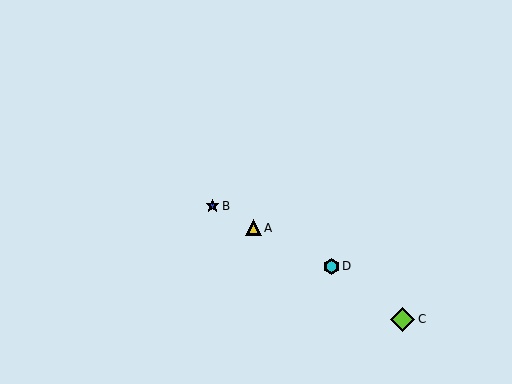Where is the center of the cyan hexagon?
The center of the cyan hexagon is at (331, 266).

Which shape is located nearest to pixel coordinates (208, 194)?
The blue star (labeled B) at (213, 206) is nearest to that location.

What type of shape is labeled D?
Shape D is a cyan hexagon.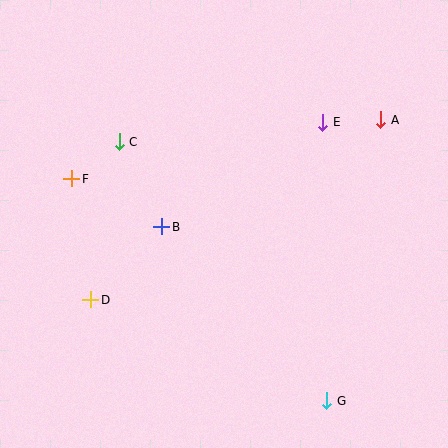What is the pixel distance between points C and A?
The distance between C and A is 262 pixels.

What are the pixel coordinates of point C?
Point C is at (119, 142).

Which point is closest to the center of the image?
Point B at (162, 227) is closest to the center.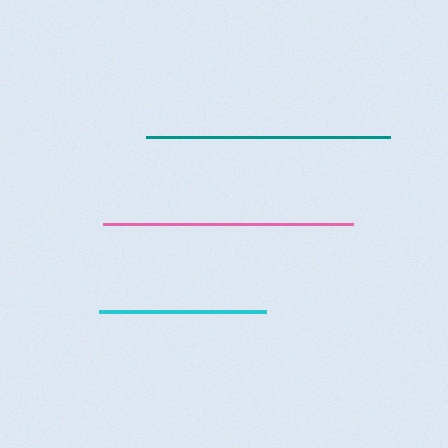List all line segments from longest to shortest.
From longest to shortest: pink, teal, cyan.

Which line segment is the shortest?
The cyan line is the shortest at approximately 167 pixels.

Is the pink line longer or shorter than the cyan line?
The pink line is longer than the cyan line.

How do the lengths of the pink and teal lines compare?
The pink and teal lines are approximately the same length.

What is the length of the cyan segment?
The cyan segment is approximately 167 pixels long.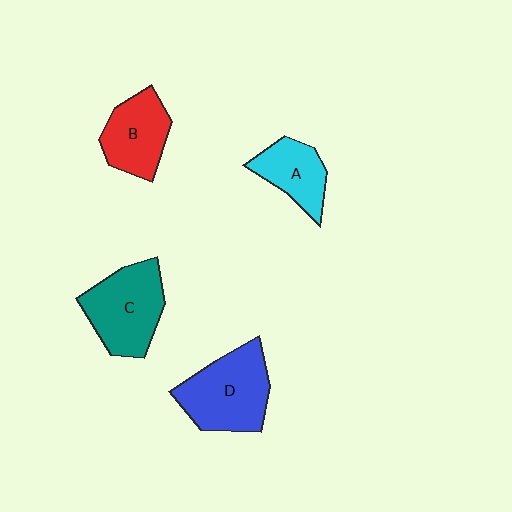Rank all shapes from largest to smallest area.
From largest to smallest: D (blue), C (teal), B (red), A (cyan).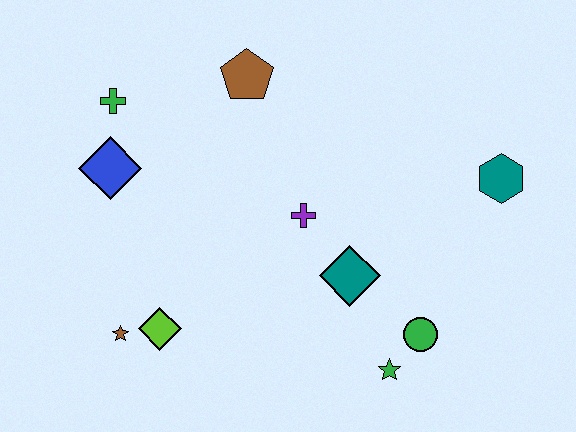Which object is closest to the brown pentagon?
The green cross is closest to the brown pentagon.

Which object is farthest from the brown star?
The teal hexagon is farthest from the brown star.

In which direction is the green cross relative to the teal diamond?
The green cross is to the left of the teal diamond.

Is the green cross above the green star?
Yes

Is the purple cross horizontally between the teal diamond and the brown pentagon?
Yes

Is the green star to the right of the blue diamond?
Yes